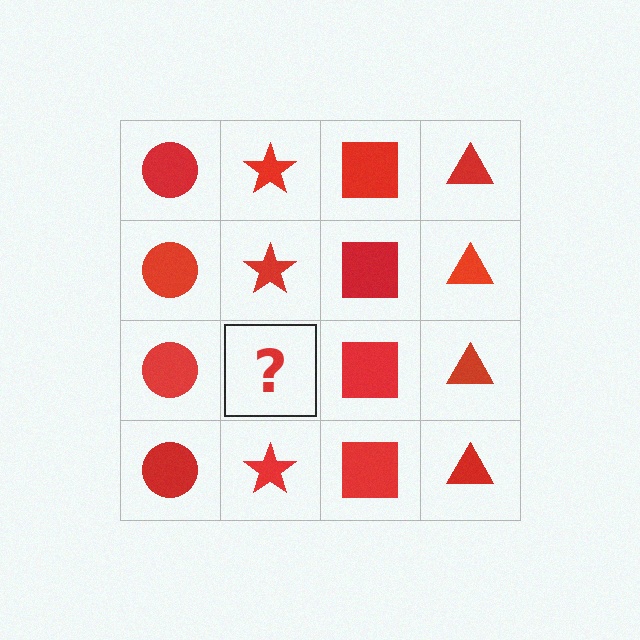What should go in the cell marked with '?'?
The missing cell should contain a red star.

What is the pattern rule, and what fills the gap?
The rule is that each column has a consistent shape. The gap should be filled with a red star.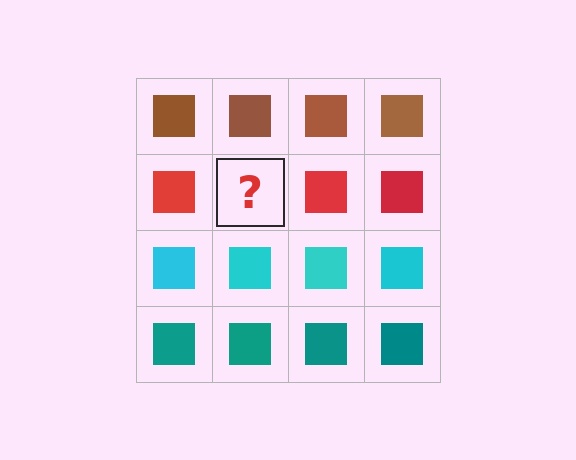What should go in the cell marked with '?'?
The missing cell should contain a red square.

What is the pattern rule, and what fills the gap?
The rule is that each row has a consistent color. The gap should be filled with a red square.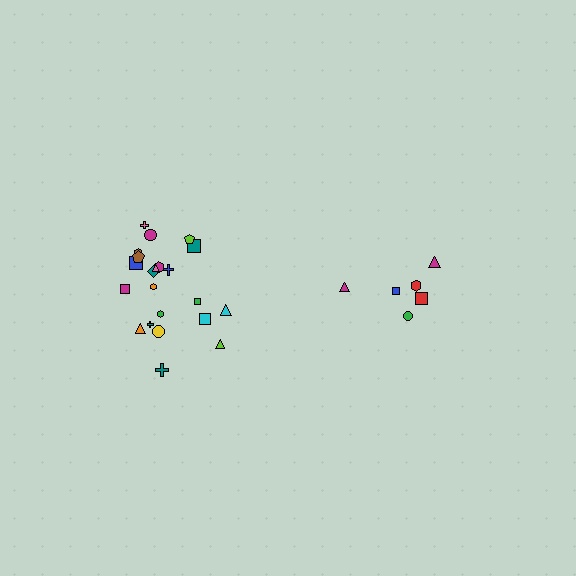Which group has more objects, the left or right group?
The left group.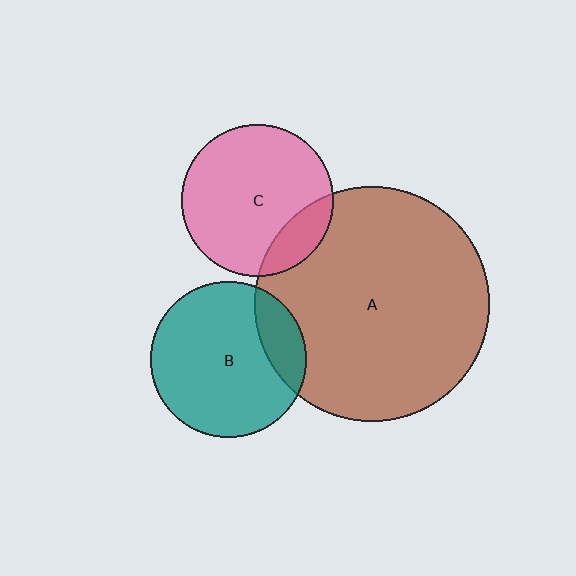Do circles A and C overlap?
Yes.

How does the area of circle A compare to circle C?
Approximately 2.4 times.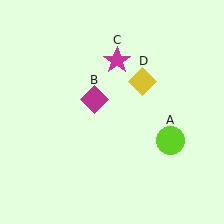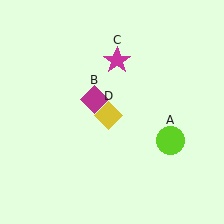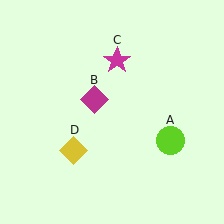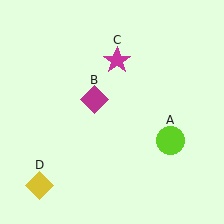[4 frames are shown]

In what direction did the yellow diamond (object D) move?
The yellow diamond (object D) moved down and to the left.